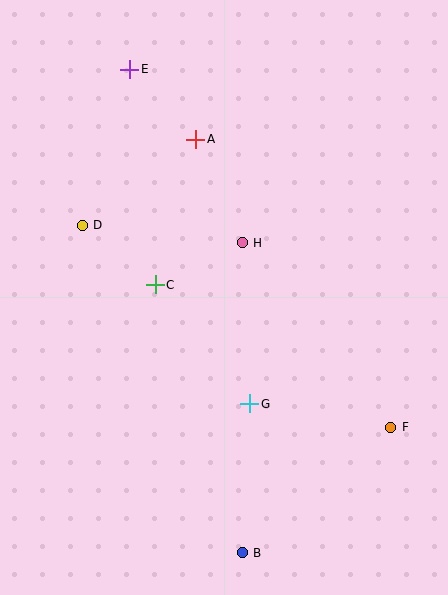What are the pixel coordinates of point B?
Point B is at (242, 553).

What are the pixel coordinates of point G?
Point G is at (250, 404).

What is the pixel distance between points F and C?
The distance between F and C is 275 pixels.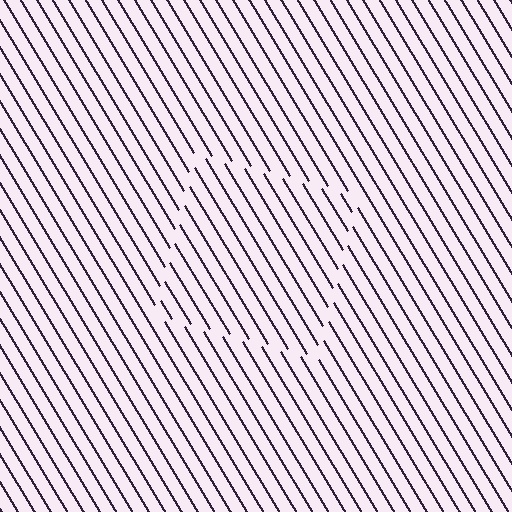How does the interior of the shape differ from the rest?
The interior of the shape contains the same grating, shifted by half a period — the contour is defined by the phase discontinuity where line-ends from the inner and outer gratings abut.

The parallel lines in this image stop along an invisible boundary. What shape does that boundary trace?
An illusory square. The interior of the shape contains the same grating, shifted by half a period — the contour is defined by the phase discontinuity where line-ends from the inner and outer gratings abut.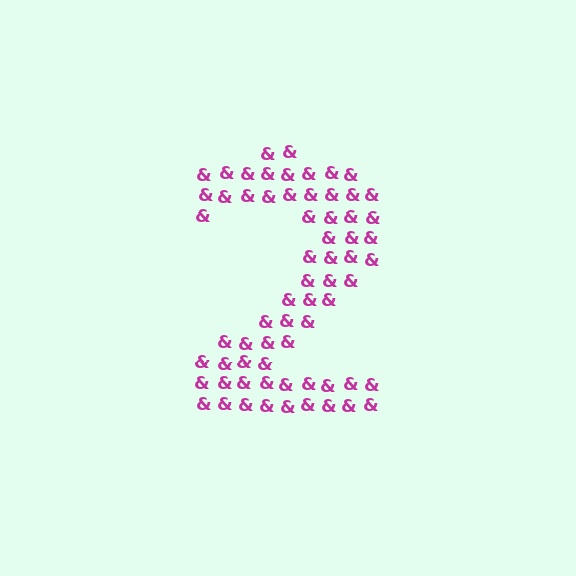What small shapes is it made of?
It is made of small ampersands.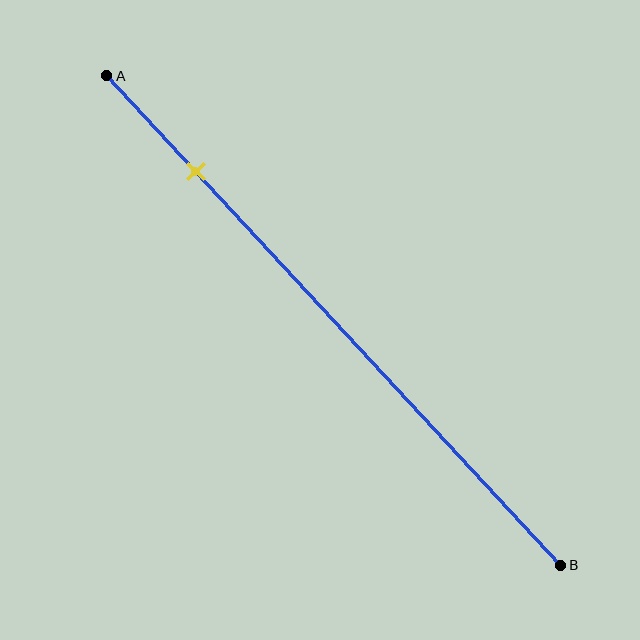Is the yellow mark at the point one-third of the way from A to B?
No, the mark is at about 20% from A, not at the 33% one-third point.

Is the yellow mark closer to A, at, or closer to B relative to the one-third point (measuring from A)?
The yellow mark is closer to point A than the one-third point of segment AB.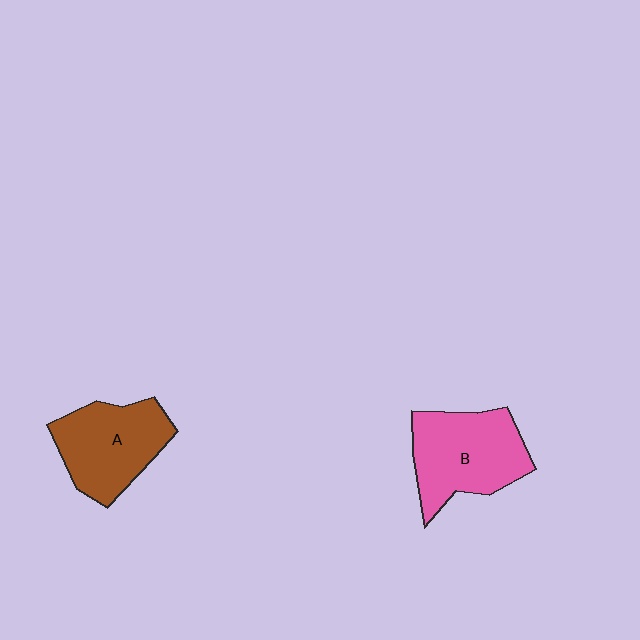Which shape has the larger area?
Shape B (pink).